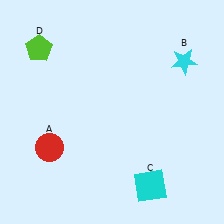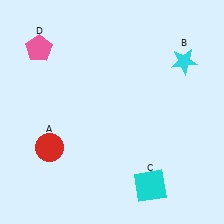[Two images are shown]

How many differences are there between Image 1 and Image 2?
There is 1 difference between the two images.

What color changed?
The pentagon (D) changed from lime in Image 1 to pink in Image 2.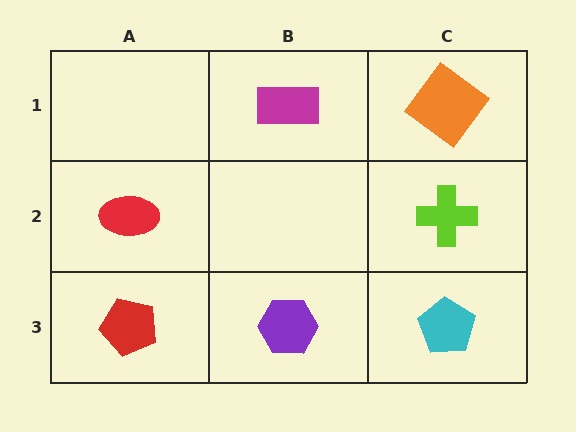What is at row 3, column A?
A red pentagon.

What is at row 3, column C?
A cyan pentagon.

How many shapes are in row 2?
2 shapes.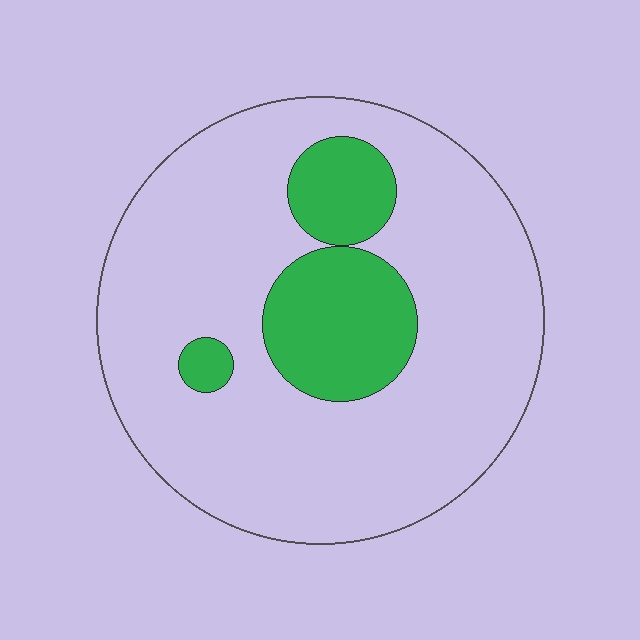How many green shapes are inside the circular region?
3.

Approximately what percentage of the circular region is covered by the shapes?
Approximately 20%.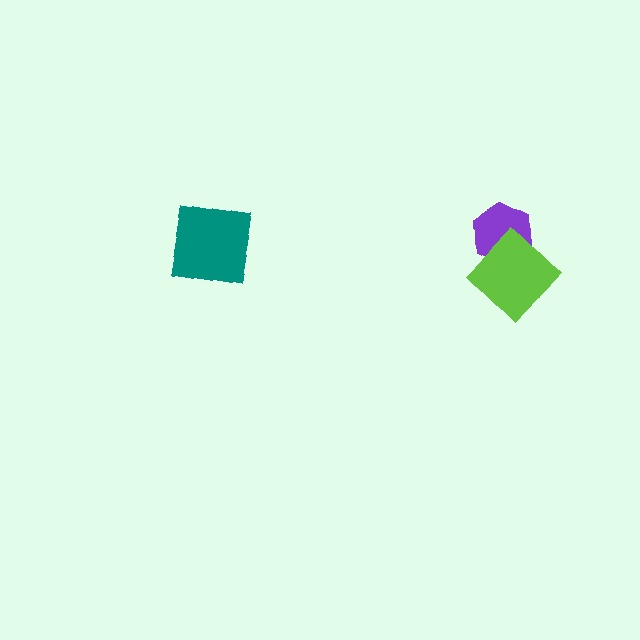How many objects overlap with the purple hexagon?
1 object overlaps with the purple hexagon.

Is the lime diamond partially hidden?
No, no other shape covers it.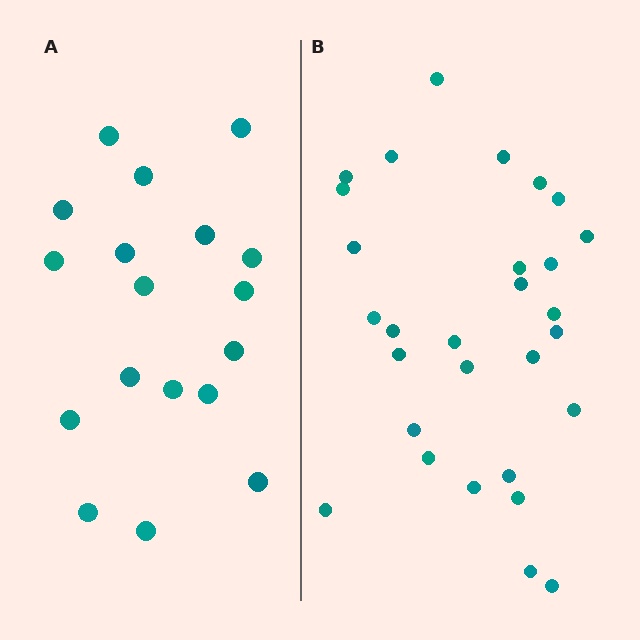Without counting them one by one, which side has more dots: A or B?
Region B (the right region) has more dots.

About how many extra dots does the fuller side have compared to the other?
Region B has roughly 12 or so more dots than region A.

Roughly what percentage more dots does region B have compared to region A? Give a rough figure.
About 60% more.